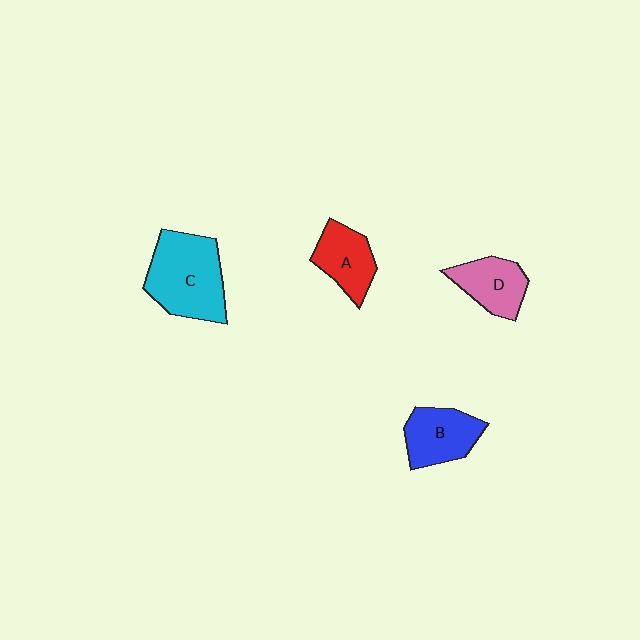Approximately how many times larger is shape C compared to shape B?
Approximately 1.6 times.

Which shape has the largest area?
Shape C (cyan).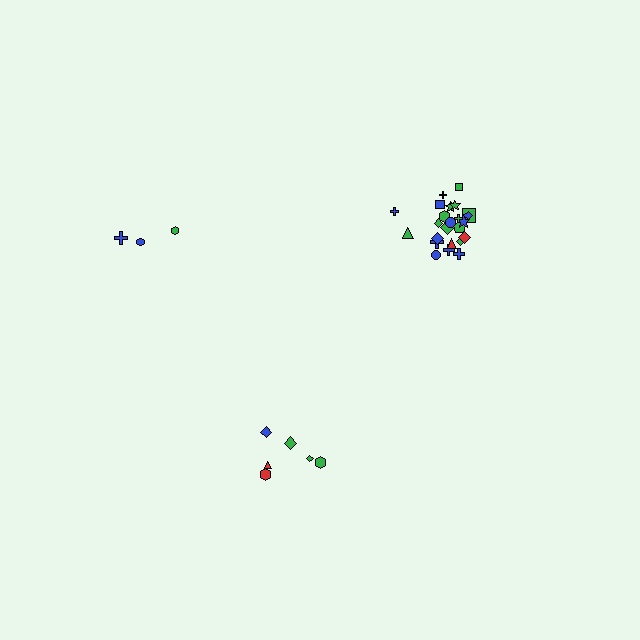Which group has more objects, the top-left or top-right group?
The top-right group.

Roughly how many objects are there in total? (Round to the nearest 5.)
Roughly 35 objects in total.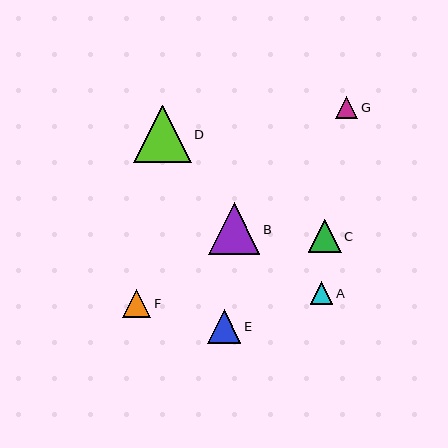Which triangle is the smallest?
Triangle G is the smallest with a size of approximately 22 pixels.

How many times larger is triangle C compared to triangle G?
Triangle C is approximately 1.5 times the size of triangle G.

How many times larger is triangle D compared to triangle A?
Triangle D is approximately 2.5 times the size of triangle A.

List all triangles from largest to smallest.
From largest to smallest: D, B, E, C, F, A, G.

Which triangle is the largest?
Triangle D is the largest with a size of approximately 57 pixels.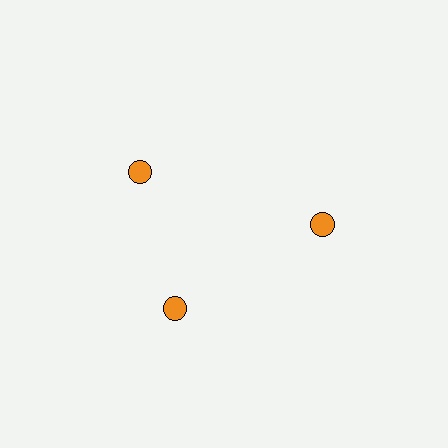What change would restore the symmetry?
The symmetry would be restored by rotating it back into even spacing with its neighbors so that all 3 circles sit at equal angles and equal distance from the center.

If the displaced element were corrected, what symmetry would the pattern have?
It would have 3-fold rotational symmetry — the pattern would map onto itself every 120 degrees.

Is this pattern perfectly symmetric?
No. The 3 orange circles are arranged in a ring, but one element near the 11 o'clock position is rotated out of alignment along the ring, breaking the 3-fold rotational symmetry.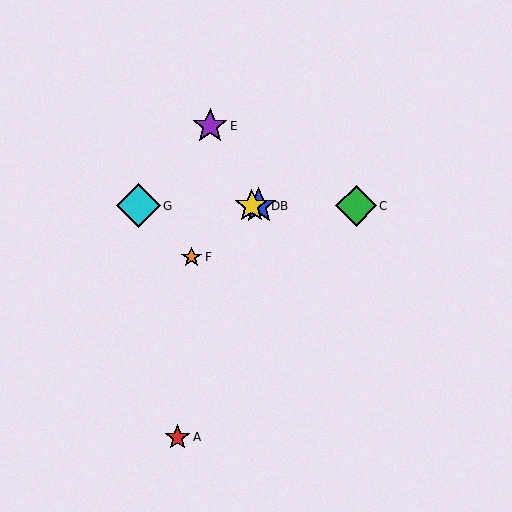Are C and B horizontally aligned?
Yes, both are at y≈206.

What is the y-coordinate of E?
Object E is at y≈126.